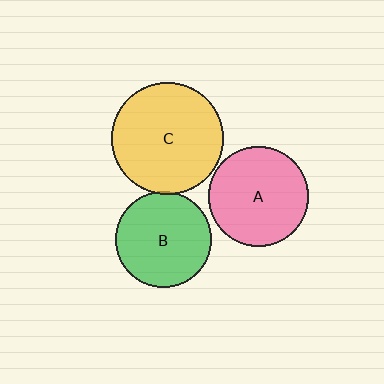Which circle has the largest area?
Circle C (yellow).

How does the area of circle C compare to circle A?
Approximately 1.3 times.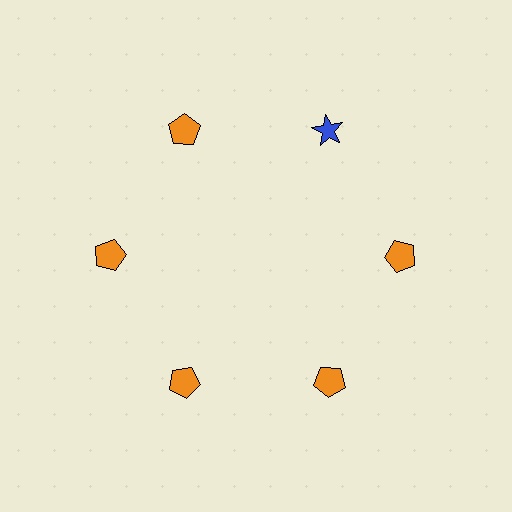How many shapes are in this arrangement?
There are 6 shapes arranged in a ring pattern.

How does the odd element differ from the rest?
It differs in both color (blue instead of orange) and shape (star instead of pentagon).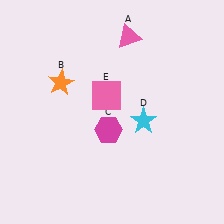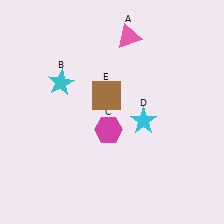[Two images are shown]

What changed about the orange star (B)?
In Image 1, B is orange. In Image 2, it changed to cyan.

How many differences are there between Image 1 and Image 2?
There are 2 differences between the two images.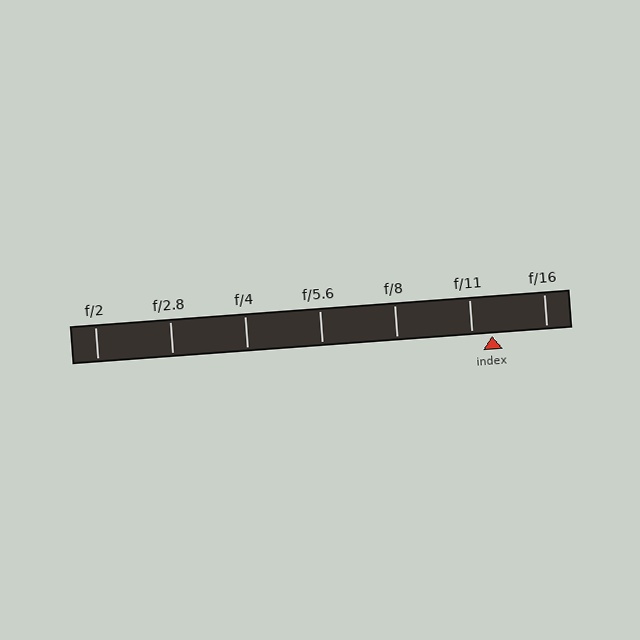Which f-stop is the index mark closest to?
The index mark is closest to f/11.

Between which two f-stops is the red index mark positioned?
The index mark is between f/11 and f/16.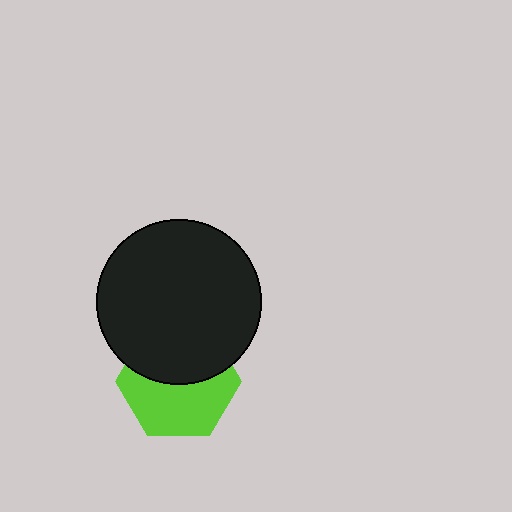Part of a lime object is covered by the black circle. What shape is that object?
It is a hexagon.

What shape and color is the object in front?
The object in front is a black circle.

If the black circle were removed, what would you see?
You would see the complete lime hexagon.